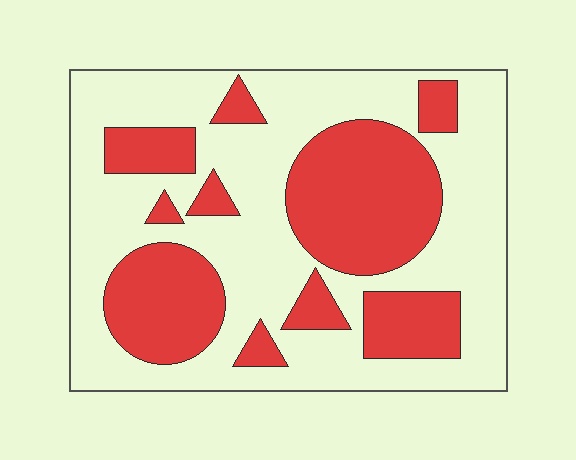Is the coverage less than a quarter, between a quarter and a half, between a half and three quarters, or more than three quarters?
Between a quarter and a half.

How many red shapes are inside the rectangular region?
10.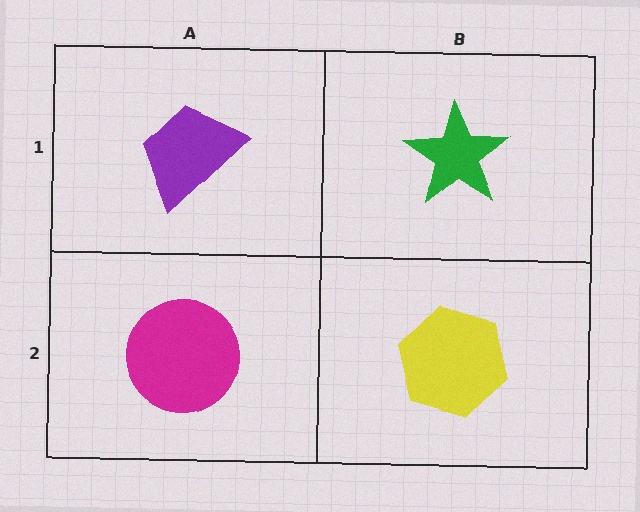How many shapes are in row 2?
2 shapes.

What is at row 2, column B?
A yellow hexagon.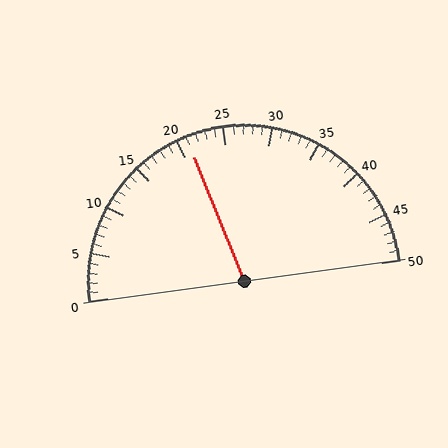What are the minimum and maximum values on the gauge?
The gauge ranges from 0 to 50.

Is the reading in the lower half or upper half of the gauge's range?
The reading is in the lower half of the range (0 to 50).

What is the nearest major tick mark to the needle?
The nearest major tick mark is 20.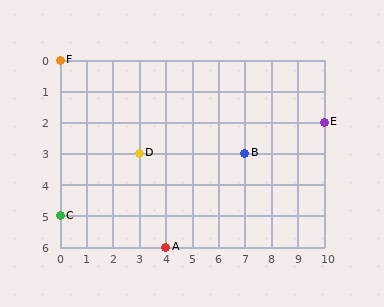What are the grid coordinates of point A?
Point A is at grid coordinates (4, 6).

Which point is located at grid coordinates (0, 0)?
Point F is at (0, 0).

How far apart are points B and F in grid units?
Points B and F are 7 columns and 3 rows apart (about 7.6 grid units diagonally).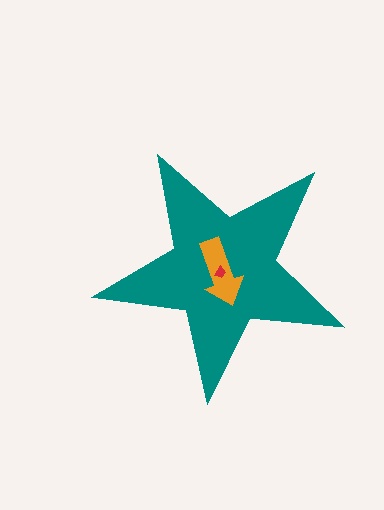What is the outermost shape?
The teal star.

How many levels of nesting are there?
3.